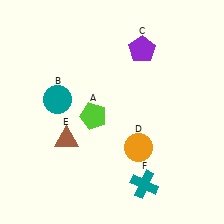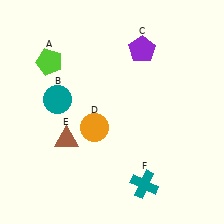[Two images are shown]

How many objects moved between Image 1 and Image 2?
2 objects moved between the two images.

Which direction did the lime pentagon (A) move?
The lime pentagon (A) moved up.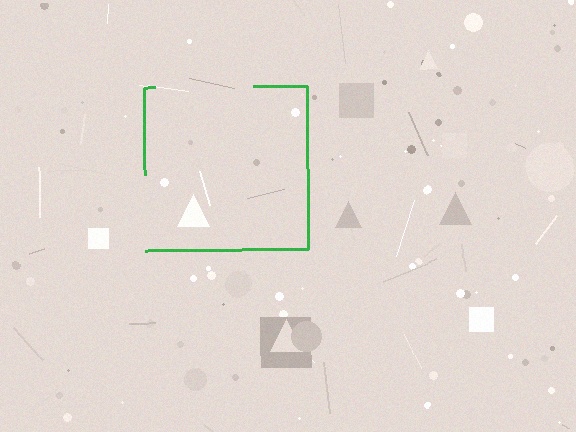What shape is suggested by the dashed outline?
The dashed outline suggests a square.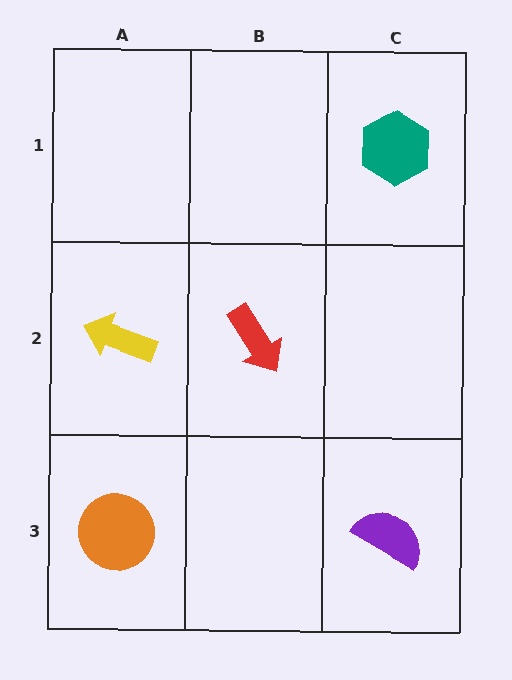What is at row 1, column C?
A teal hexagon.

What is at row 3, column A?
An orange circle.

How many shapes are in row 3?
2 shapes.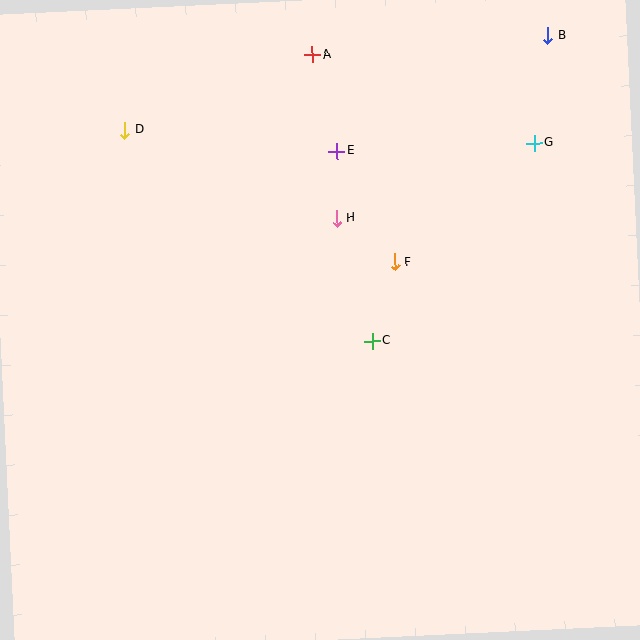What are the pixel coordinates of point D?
Point D is at (124, 130).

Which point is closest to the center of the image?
Point C at (372, 341) is closest to the center.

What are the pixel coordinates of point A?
Point A is at (312, 55).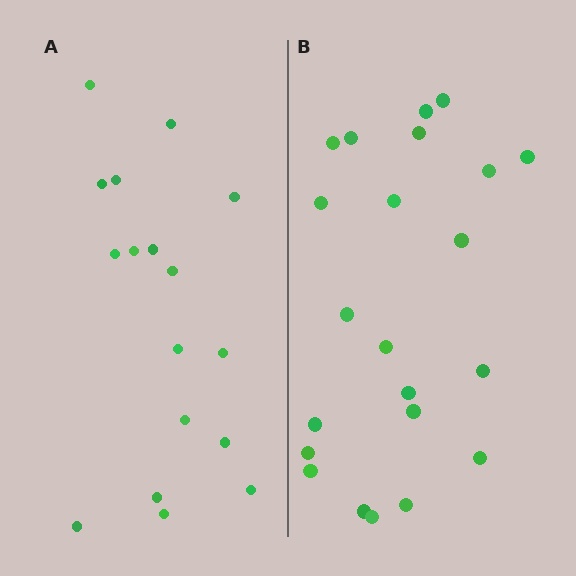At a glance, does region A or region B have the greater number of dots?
Region B (the right region) has more dots.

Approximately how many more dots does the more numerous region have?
Region B has about 5 more dots than region A.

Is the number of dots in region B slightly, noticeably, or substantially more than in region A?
Region B has noticeably more, but not dramatically so. The ratio is roughly 1.3 to 1.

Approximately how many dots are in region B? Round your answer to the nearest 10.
About 20 dots. (The exact count is 22, which rounds to 20.)